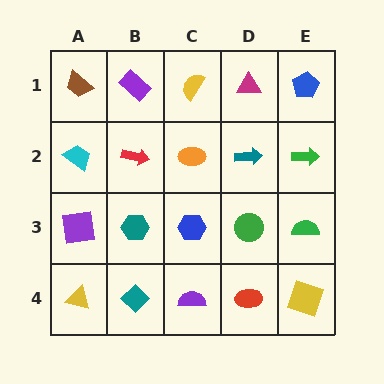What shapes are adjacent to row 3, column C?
An orange ellipse (row 2, column C), a purple semicircle (row 4, column C), a teal hexagon (row 3, column B), a green circle (row 3, column D).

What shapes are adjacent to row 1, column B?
A red arrow (row 2, column B), a brown trapezoid (row 1, column A), a yellow semicircle (row 1, column C).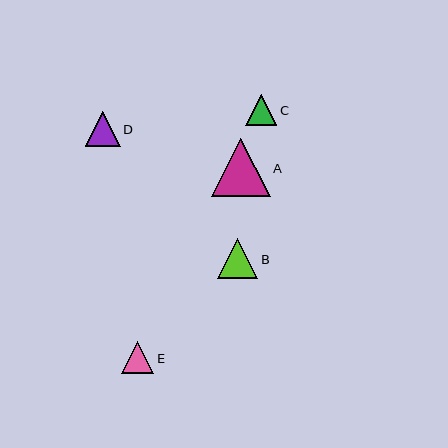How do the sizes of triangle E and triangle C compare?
Triangle E and triangle C are approximately the same size.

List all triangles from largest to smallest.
From largest to smallest: A, B, D, E, C.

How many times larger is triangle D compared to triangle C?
Triangle D is approximately 1.1 times the size of triangle C.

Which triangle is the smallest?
Triangle C is the smallest with a size of approximately 31 pixels.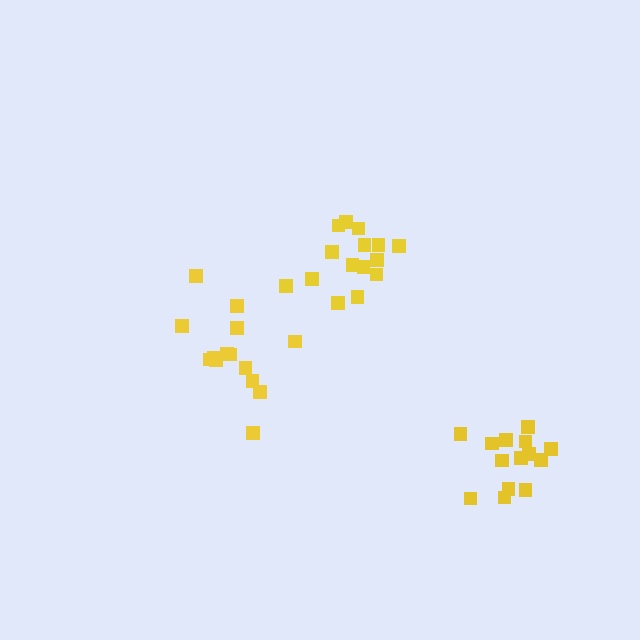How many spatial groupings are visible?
There are 3 spatial groupings.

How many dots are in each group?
Group 1: 15 dots, Group 2: 14 dots, Group 3: 14 dots (43 total).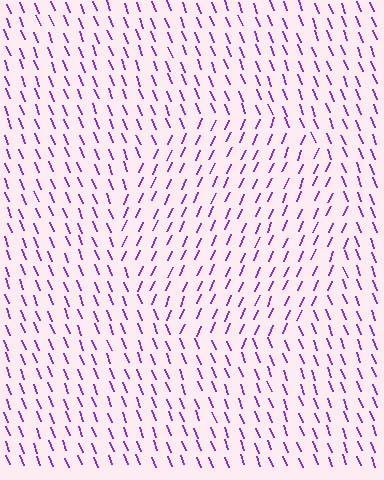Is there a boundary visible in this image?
Yes, there is a texture boundary formed by a change in line orientation.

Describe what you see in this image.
The image is filled with small purple line segments. A circle region in the image has lines oriented differently from the surrounding lines, creating a visible texture boundary.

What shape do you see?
I see a circle.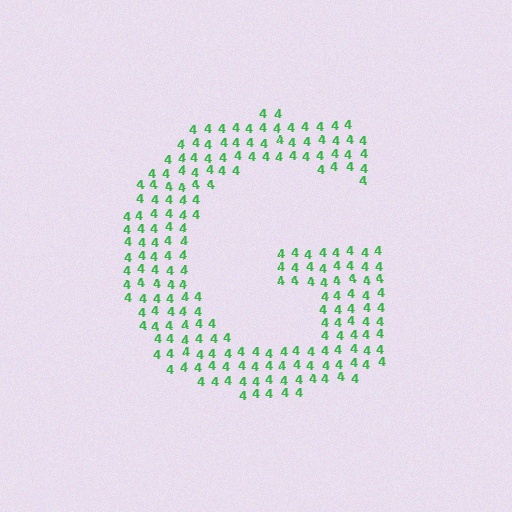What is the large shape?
The large shape is the letter G.